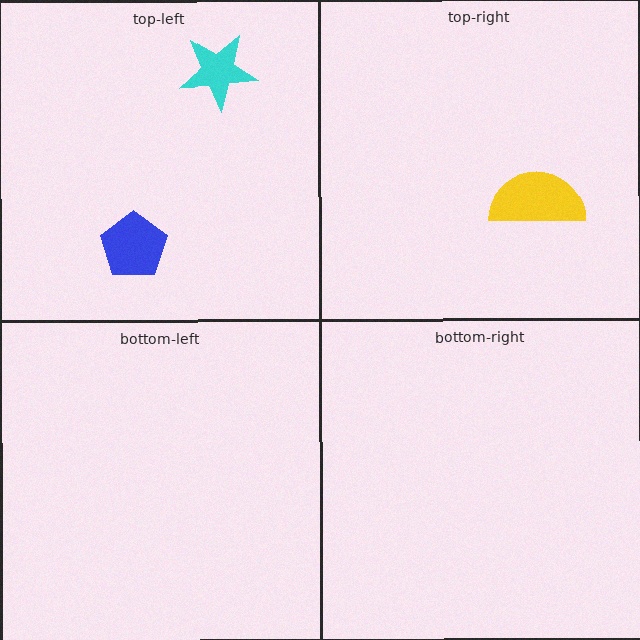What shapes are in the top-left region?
The blue pentagon, the cyan star.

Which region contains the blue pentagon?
The top-left region.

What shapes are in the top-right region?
The yellow semicircle.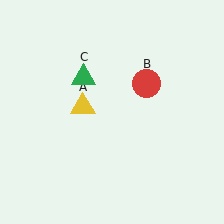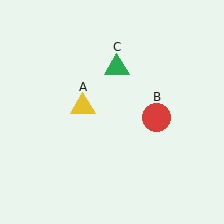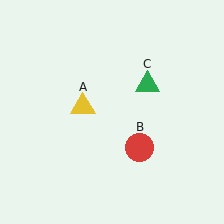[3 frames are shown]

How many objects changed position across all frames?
2 objects changed position: red circle (object B), green triangle (object C).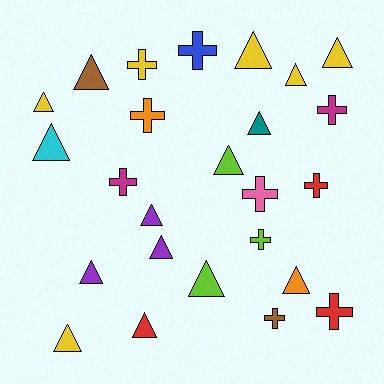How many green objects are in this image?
There are no green objects.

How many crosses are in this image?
There are 10 crosses.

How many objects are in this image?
There are 25 objects.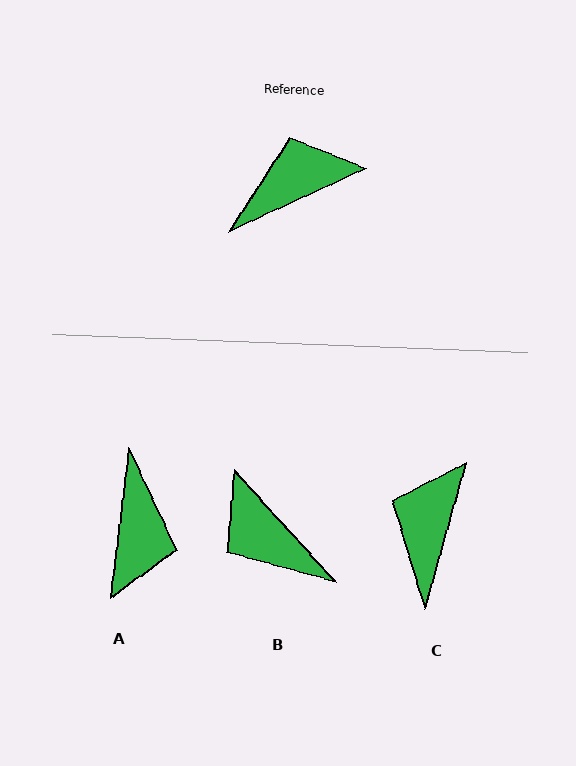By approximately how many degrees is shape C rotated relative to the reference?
Approximately 49 degrees counter-clockwise.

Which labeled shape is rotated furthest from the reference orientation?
A, about 122 degrees away.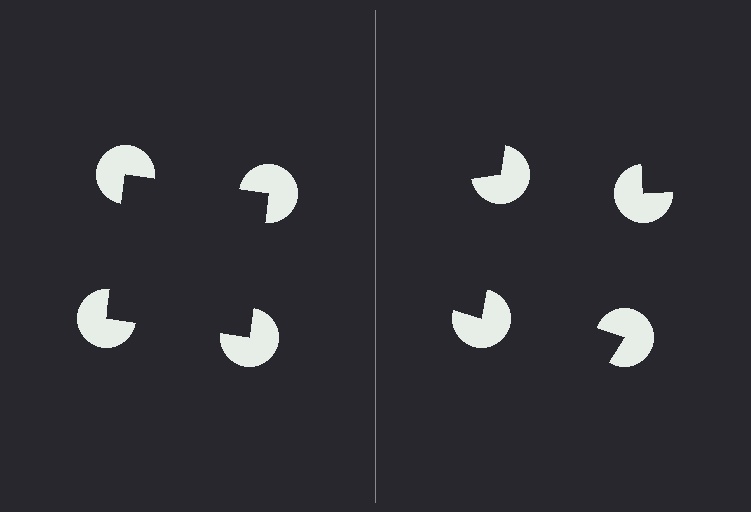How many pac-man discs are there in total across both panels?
8 — 4 on each side.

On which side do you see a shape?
An illusory square appears on the left side. On the right side the wedge cuts are rotated, so no coherent shape forms.